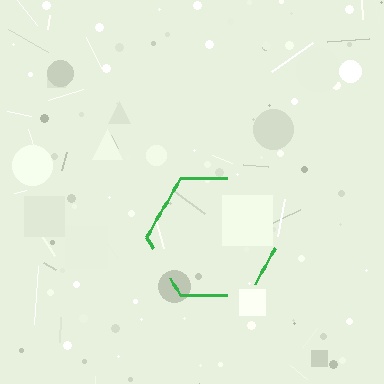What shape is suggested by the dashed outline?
The dashed outline suggests a hexagon.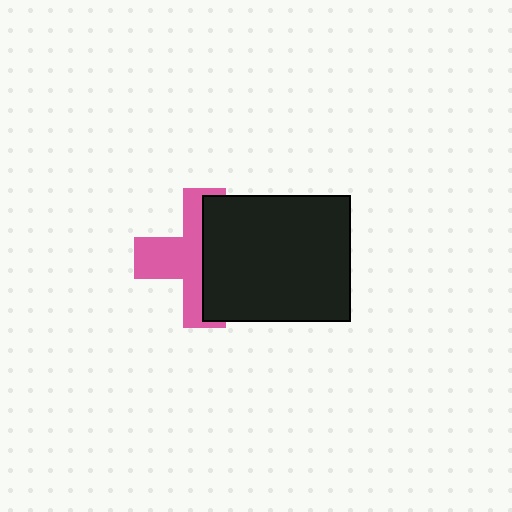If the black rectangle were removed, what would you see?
You would see the complete pink cross.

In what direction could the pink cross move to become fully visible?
The pink cross could move left. That would shift it out from behind the black rectangle entirely.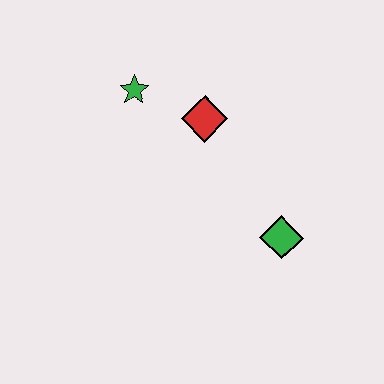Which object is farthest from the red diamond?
The green diamond is farthest from the red diamond.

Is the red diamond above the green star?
No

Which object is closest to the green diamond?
The red diamond is closest to the green diamond.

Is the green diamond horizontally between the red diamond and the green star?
No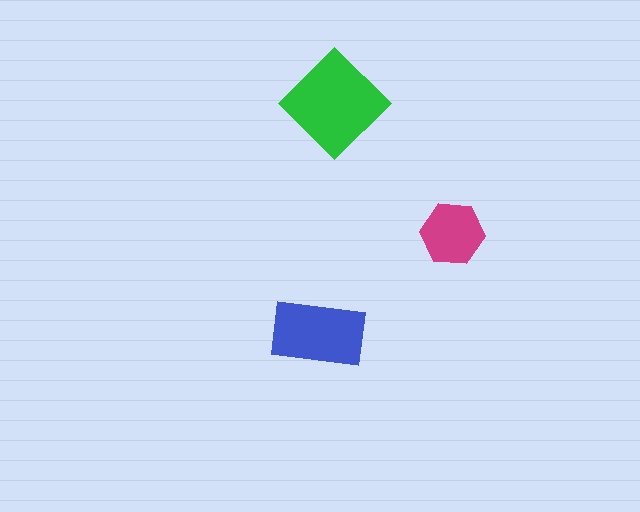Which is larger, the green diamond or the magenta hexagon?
The green diamond.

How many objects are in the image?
There are 3 objects in the image.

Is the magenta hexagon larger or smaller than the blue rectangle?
Smaller.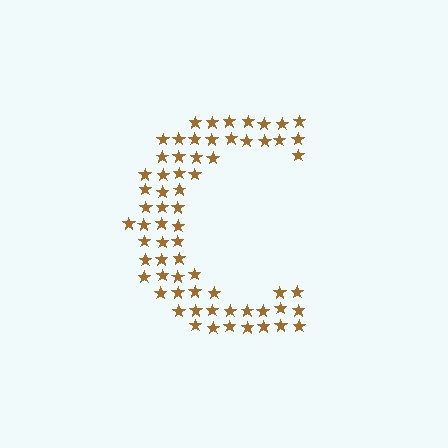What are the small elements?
The small elements are stars.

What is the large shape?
The large shape is the letter C.